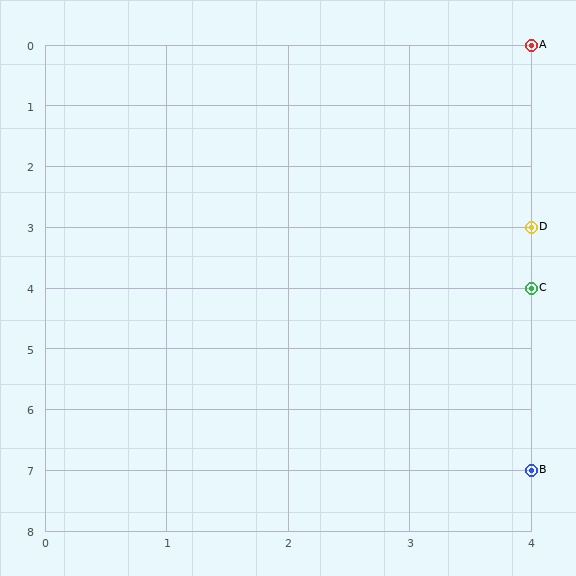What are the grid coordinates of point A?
Point A is at grid coordinates (4, 0).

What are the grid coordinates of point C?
Point C is at grid coordinates (4, 4).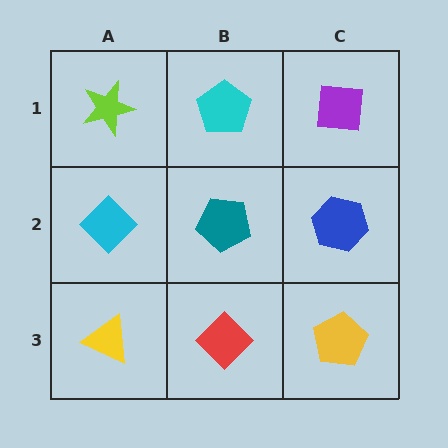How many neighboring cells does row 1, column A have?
2.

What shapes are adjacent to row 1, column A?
A cyan diamond (row 2, column A), a cyan pentagon (row 1, column B).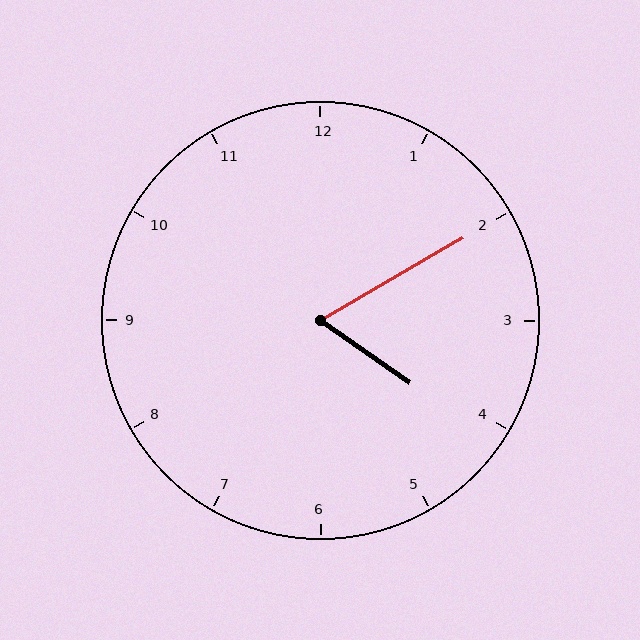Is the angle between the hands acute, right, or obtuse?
It is acute.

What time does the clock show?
4:10.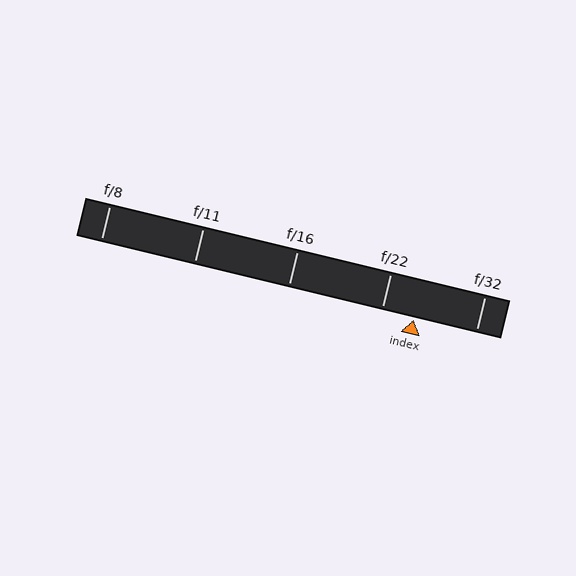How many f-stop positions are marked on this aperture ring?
There are 5 f-stop positions marked.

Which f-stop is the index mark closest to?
The index mark is closest to f/22.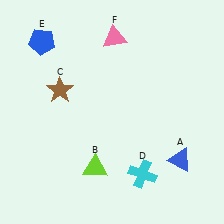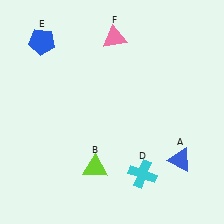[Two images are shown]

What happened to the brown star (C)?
The brown star (C) was removed in Image 2. It was in the top-left area of Image 1.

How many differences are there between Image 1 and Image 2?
There is 1 difference between the two images.